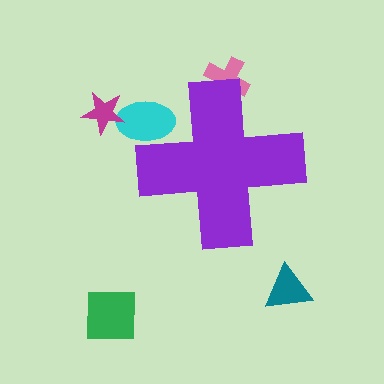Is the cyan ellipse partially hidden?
Yes, the cyan ellipse is partially hidden behind the purple cross.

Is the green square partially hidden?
No, the green square is fully visible.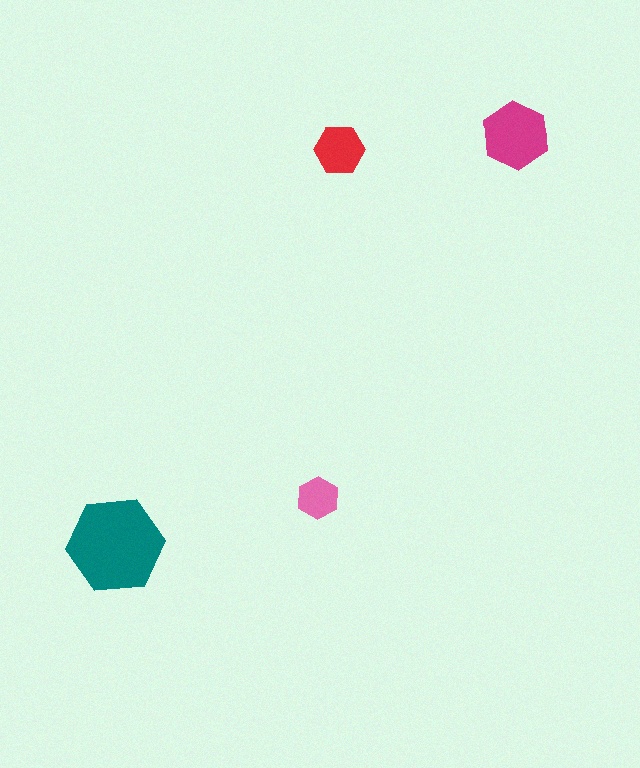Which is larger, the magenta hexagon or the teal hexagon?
The teal one.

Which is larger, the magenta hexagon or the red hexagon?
The magenta one.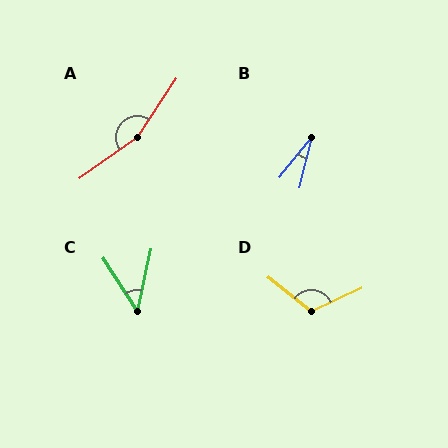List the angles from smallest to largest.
B (25°), C (45°), D (117°), A (159°).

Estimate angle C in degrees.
Approximately 45 degrees.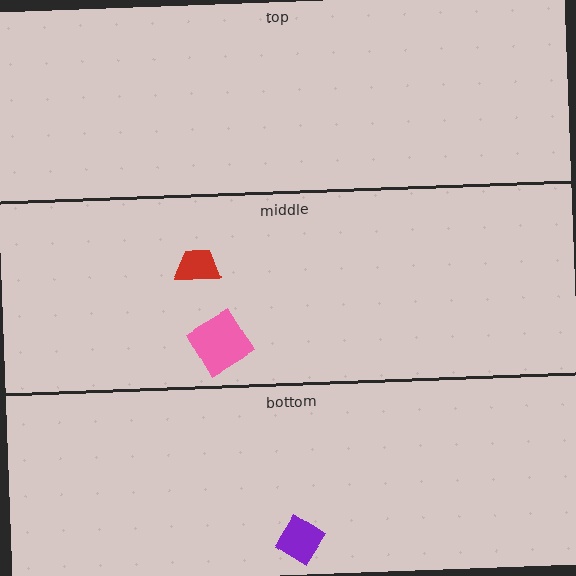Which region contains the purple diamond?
The bottom region.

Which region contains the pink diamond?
The middle region.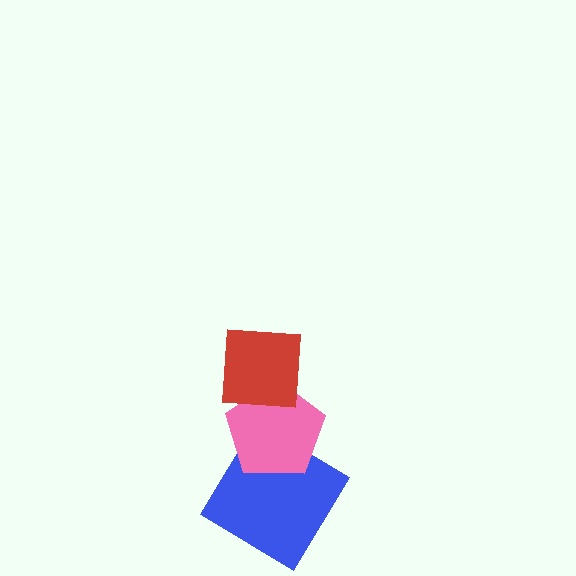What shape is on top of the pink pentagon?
The red square is on top of the pink pentagon.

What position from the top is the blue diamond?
The blue diamond is 3rd from the top.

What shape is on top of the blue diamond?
The pink pentagon is on top of the blue diamond.